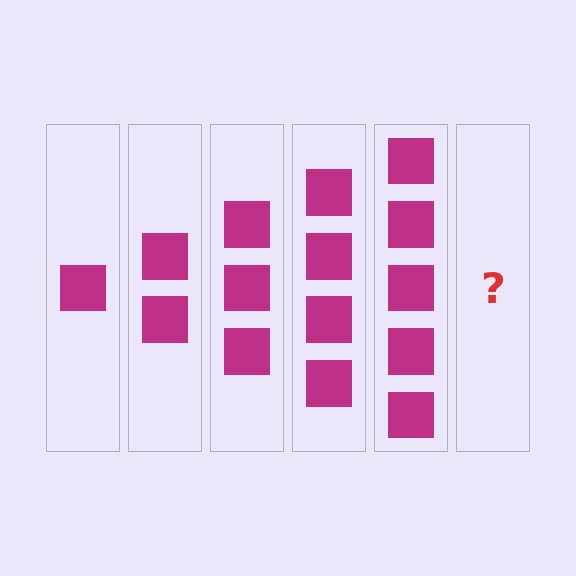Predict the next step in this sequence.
The next step is 6 squares.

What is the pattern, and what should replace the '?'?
The pattern is that each step adds one more square. The '?' should be 6 squares.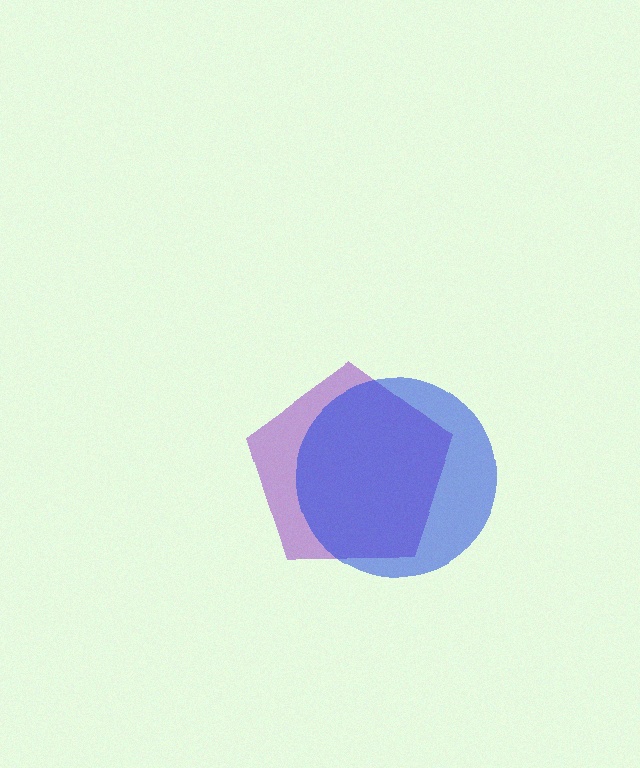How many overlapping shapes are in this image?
There are 2 overlapping shapes in the image.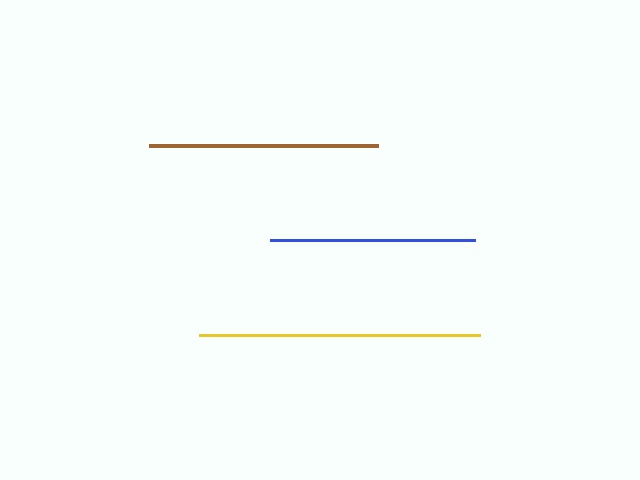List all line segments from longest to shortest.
From longest to shortest: yellow, brown, blue.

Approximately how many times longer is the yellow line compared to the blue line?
The yellow line is approximately 1.4 times the length of the blue line.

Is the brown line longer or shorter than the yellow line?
The yellow line is longer than the brown line.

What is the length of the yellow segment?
The yellow segment is approximately 281 pixels long.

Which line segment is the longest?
The yellow line is the longest at approximately 281 pixels.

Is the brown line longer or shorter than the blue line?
The brown line is longer than the blue line.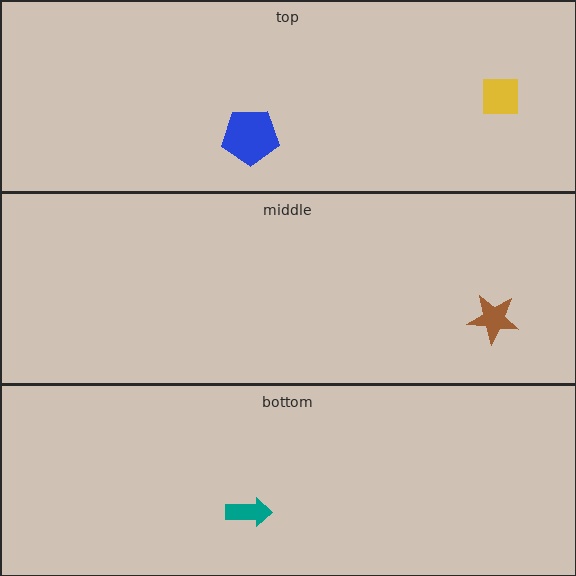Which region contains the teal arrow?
The bottom region.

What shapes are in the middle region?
The brown star.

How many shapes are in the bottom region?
1.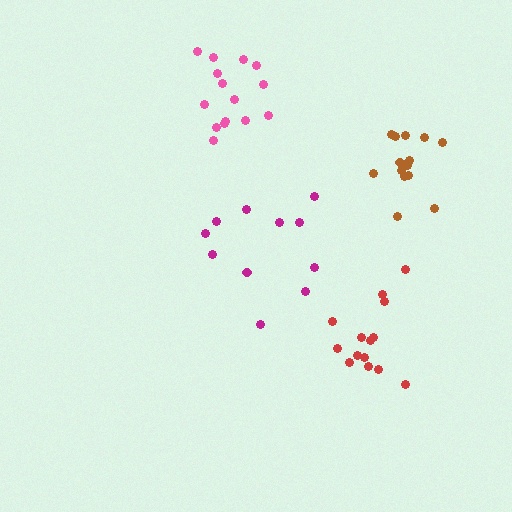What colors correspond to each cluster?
The clusters are colored: pink, magenta, red, brown.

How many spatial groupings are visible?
There are 4 spatial groupings.